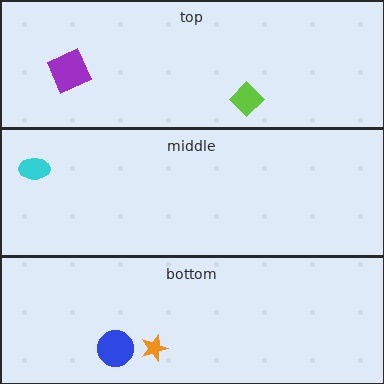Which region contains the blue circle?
The bottom region.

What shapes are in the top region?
The purple square, the lime diamond.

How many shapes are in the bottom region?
2.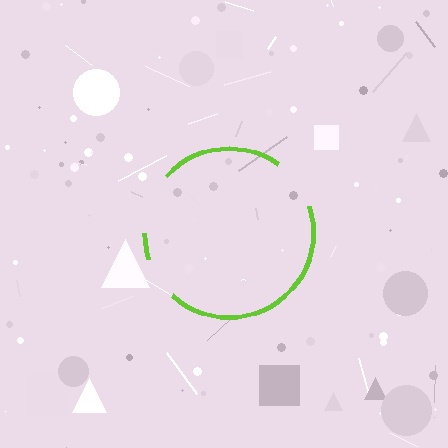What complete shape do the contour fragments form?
The contour fragments form a circle.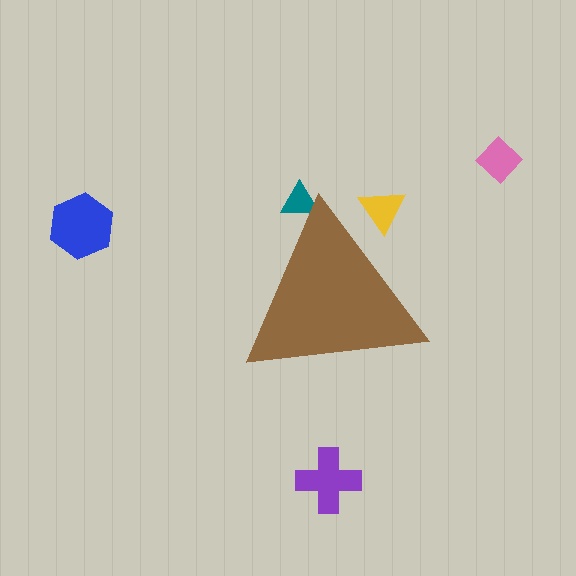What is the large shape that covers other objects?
A brown triangle.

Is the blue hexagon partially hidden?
No, the blue hexagon is fully visible.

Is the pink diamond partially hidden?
No, the pink diamond is fully visible.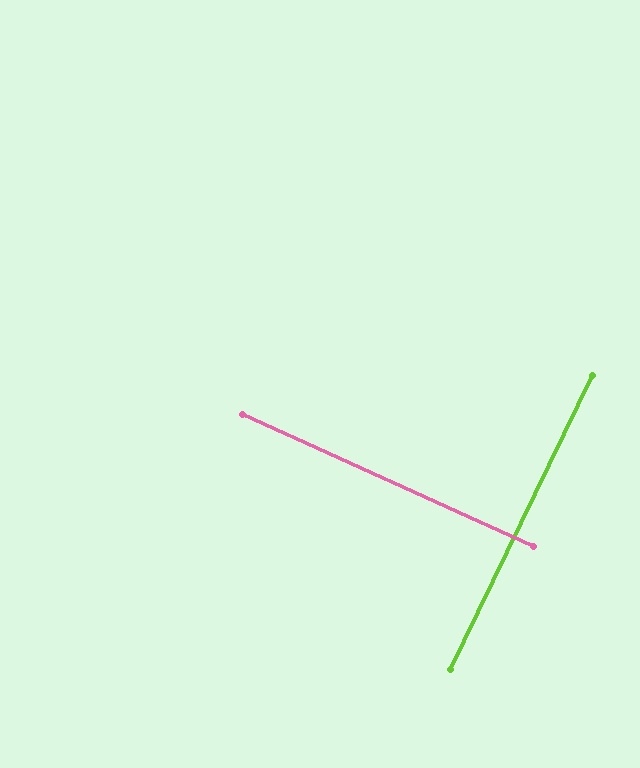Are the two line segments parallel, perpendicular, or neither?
Perpendicular — they meet at approximately 88°.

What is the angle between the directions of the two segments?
Approximately 88 degrees.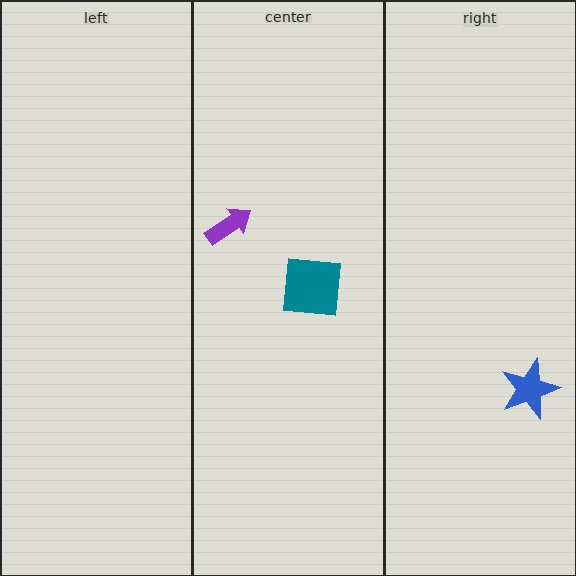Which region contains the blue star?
The right region.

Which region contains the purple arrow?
The center region.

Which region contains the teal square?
The center region.